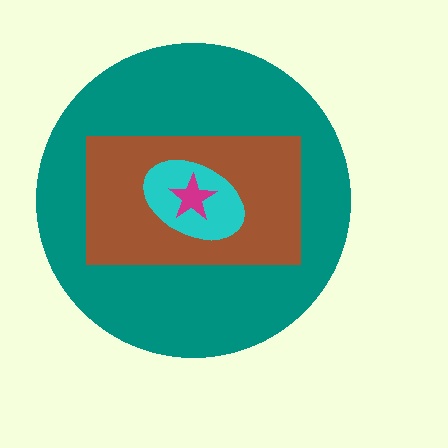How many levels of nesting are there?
4.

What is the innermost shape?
The magenta star.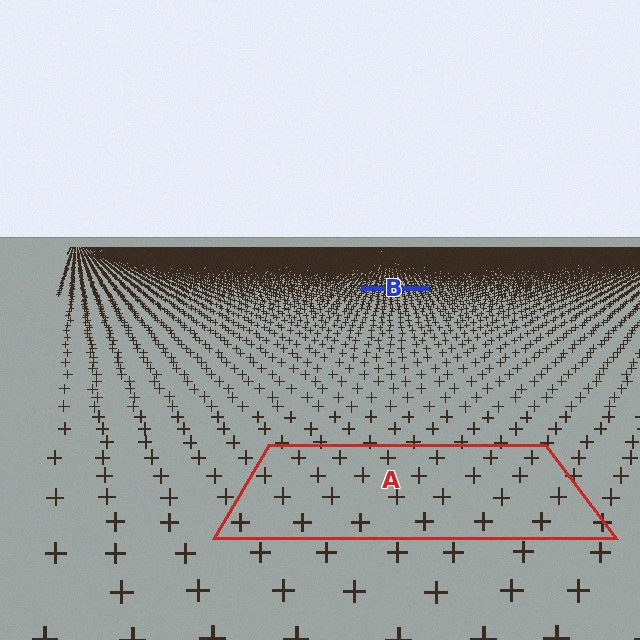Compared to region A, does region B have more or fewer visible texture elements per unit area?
Region B has more texture elements per unit area — they are packed more densely because it is farther away.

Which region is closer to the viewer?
Region A is closer. The texture elements there are larger and more spread out.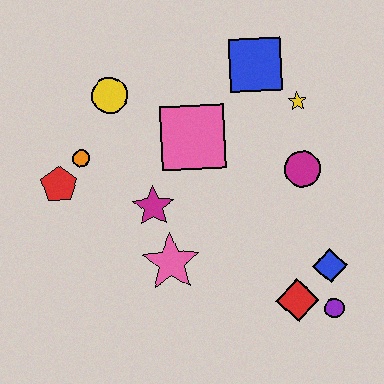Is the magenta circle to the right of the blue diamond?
No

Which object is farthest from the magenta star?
The purple circle is farthest from the magenta star.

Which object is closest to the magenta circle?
The yellow star is closest to the magenta circle.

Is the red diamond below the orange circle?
Yes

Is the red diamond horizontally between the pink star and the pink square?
No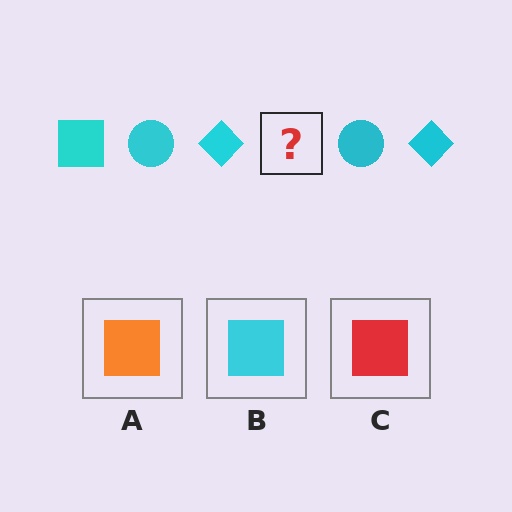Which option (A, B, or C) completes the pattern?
B.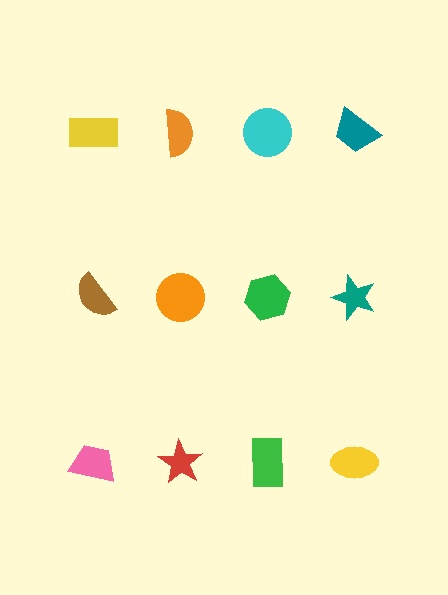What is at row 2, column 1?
A brown semicircle.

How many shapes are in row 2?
4 shapes.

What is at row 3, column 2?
A red star.